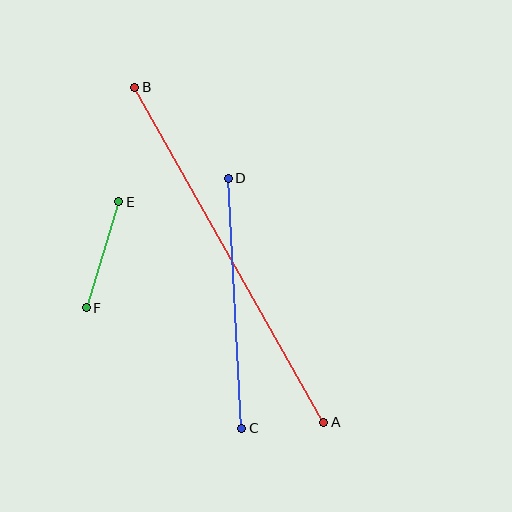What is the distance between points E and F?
The distance is approximately 111 pixels.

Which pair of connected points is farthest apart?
Points A and B are farthest apart.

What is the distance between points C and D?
The distance is approximately 250 pixels.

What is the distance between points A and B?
The distance is approximately 385 pixels.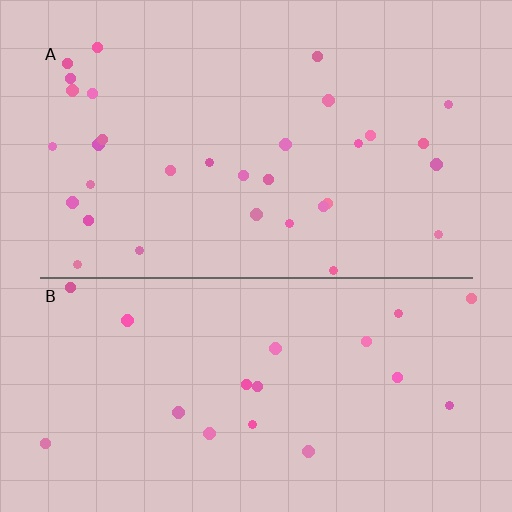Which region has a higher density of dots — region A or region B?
A (the top).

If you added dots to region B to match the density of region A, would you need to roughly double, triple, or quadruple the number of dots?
Approximately double.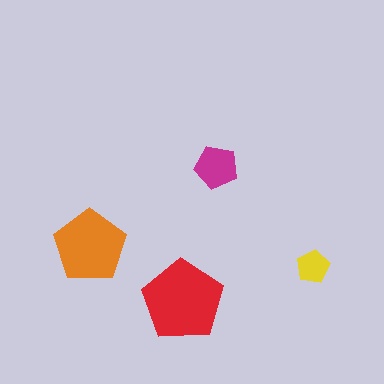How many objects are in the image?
There are 4 objects in the image.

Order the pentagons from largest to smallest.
the red one, the orange one, the magenta one, the yellow one.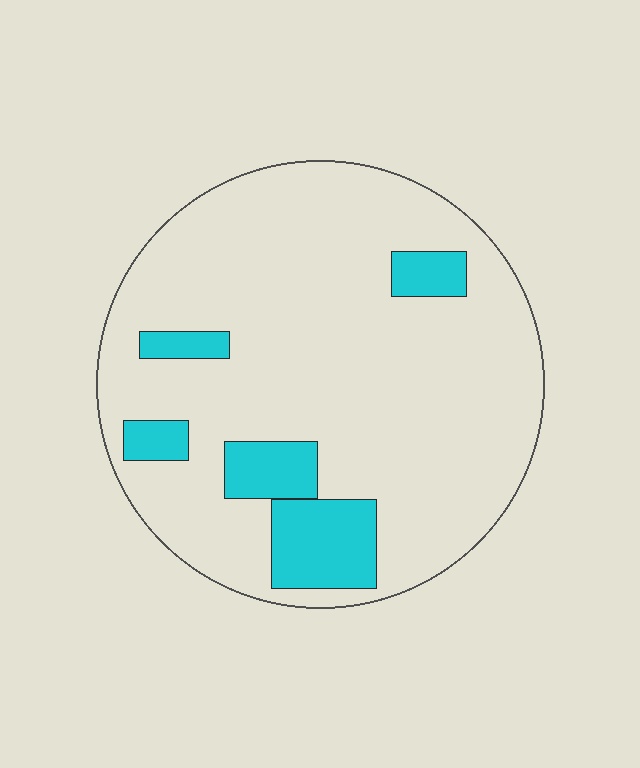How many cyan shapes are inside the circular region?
5.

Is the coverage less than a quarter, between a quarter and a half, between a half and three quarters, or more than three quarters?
Less than a quarter.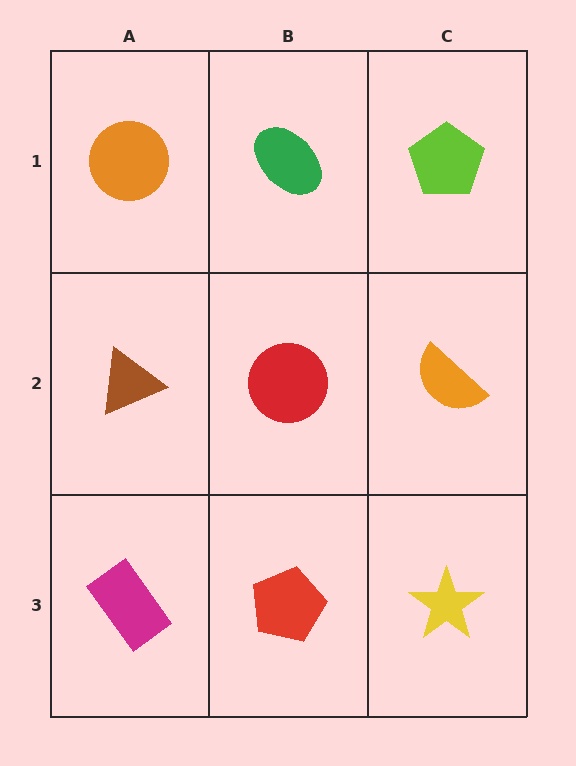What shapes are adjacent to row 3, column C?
An orange semicircle (row 2, column C), a red pentagon (row 3, column B).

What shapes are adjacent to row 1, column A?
A brown triangle (row 2, column A), a green ellipse (row 1, column B).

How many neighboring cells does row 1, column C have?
2.